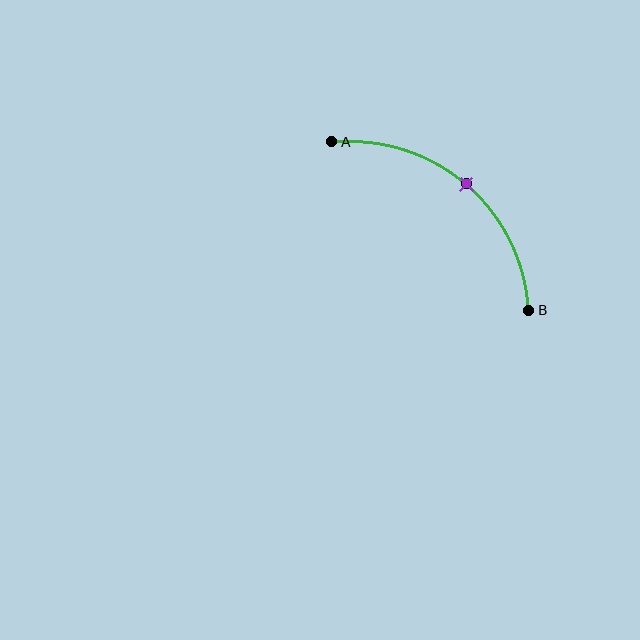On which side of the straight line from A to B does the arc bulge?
The arc bulges above and to the right of the straight line connecting A and B.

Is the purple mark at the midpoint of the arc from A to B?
Yes. The purple mark lies on the arc at equal arc-length from both A and B — it is the arc midpoint.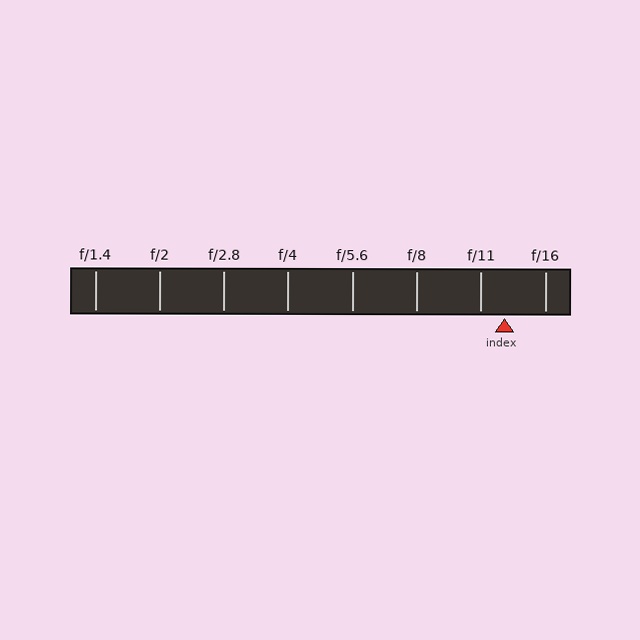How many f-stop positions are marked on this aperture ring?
There are 8 f-stop positions marked.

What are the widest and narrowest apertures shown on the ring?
The widest aperture shown is f/1.4 and the narrowest is f/16.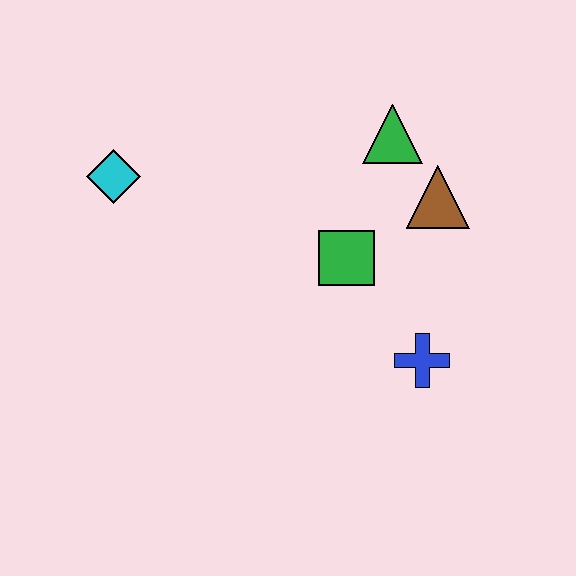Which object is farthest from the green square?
The cyan diamond is farthest from the green square.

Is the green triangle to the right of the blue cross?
No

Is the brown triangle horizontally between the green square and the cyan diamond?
No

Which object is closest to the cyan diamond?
The green square is closest to the cyan diamond.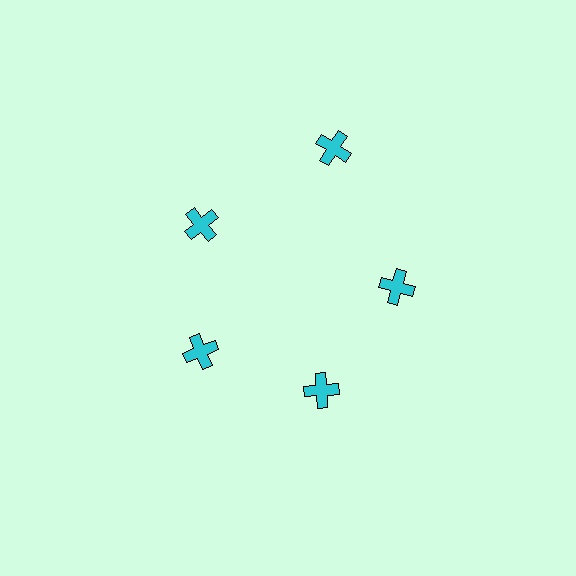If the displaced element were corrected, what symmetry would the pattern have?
It would have 5-fold rotational symmetry — the pattern would map onto itself every 72 degrees.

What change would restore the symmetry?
The symmetry would be restored by moving it inward, back onto the ring so that all 5 crosses sit at equal angles and equal distance from the center.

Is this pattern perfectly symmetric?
No. The 5 cyan crosses are arranged in a ring, but one element near the 1 o'clock position is pushed outward from the center, breaking the 5-fold rotational symmetry.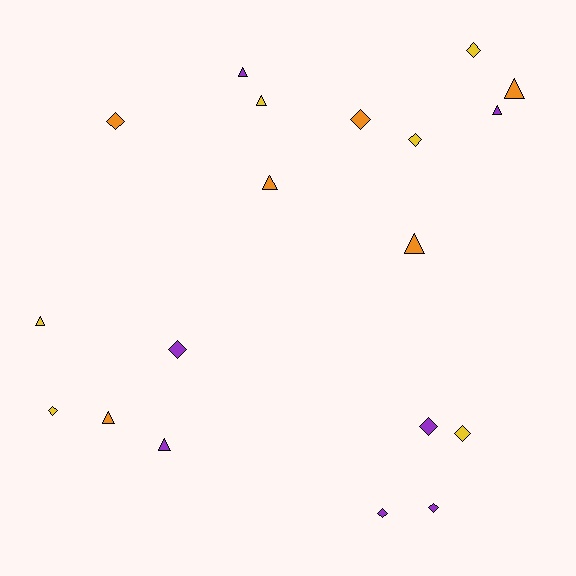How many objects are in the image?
There are 19 objects.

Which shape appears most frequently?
Diamond, with 10 objects.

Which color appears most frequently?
Purple, with 7 objects.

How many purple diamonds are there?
There are 4 purple diamonds.